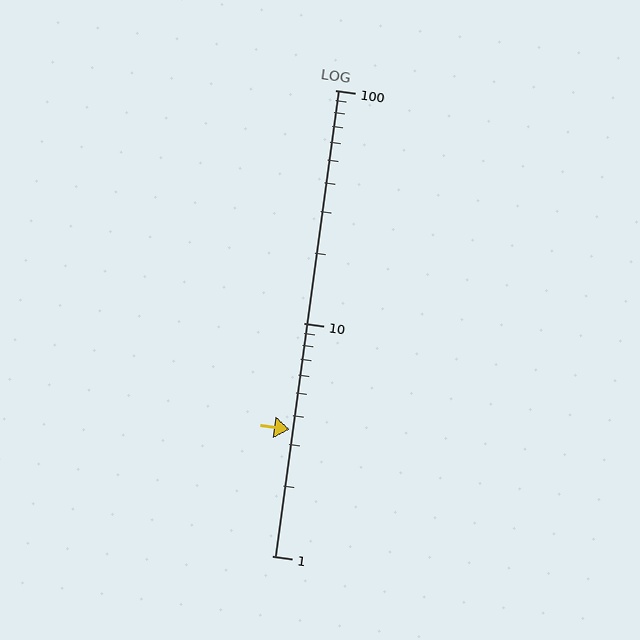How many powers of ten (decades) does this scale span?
The scale spans 2 decades, from 1 to 100.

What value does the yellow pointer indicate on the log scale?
The pointer indicates approximately 3.5.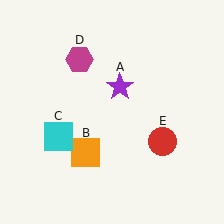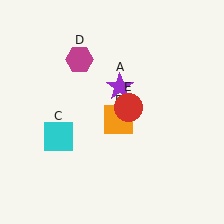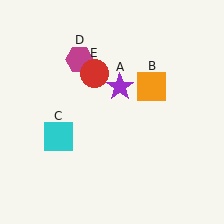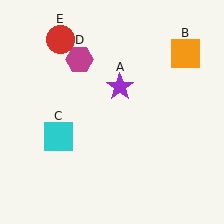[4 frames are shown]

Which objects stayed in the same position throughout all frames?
Purple star (object A) and cyan square (object C) and magenta hexagon (object D) remained stationary.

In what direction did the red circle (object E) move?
The red circle (object E) moved up and to the left.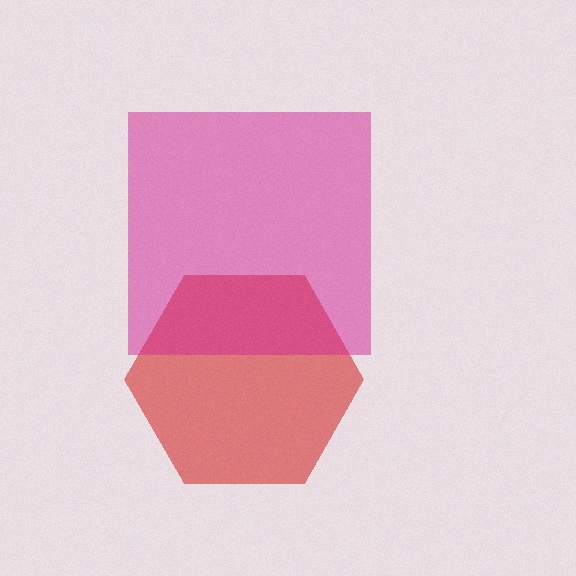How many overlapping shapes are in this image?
There are 2 overlapping shapes in the image.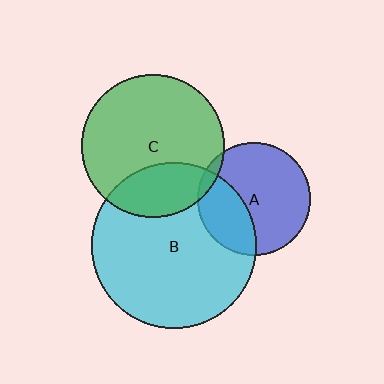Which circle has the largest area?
Circle B (cyan).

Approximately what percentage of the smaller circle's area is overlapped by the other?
Approximately 5%.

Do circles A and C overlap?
Yes.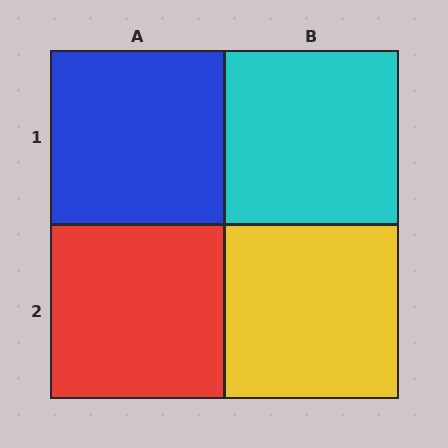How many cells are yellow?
1 cell is yellow.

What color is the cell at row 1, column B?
Cyan.